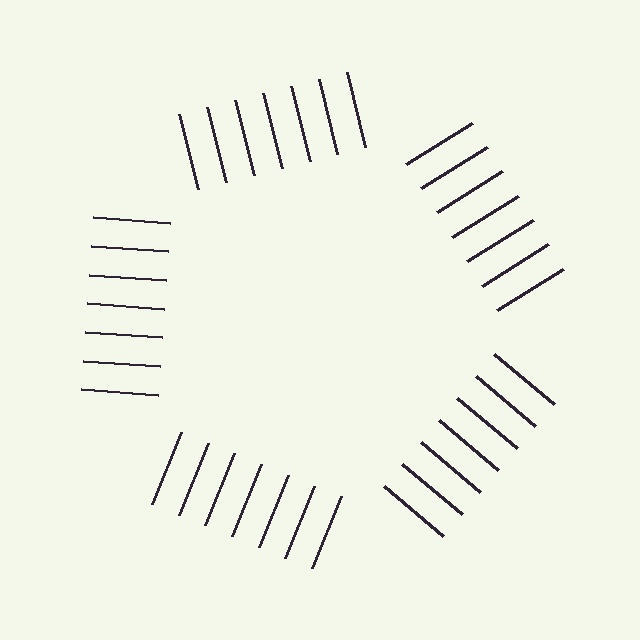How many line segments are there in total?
35 — 7 along each of the 5 edges.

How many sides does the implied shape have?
5 sides — the line-ends trace a pentagon.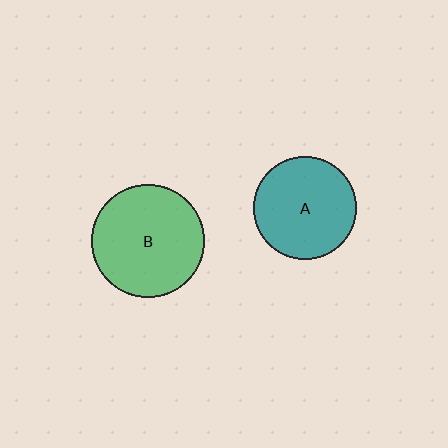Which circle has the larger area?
Circle B (green).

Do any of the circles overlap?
No, none of the circles overlap.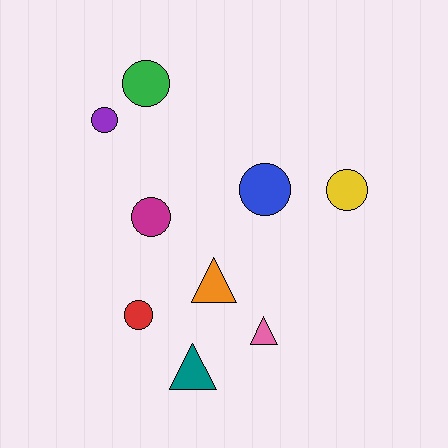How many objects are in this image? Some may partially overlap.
There are 9 objects.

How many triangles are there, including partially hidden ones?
There are 3 triangles.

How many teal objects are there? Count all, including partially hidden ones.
There is 1 teal object.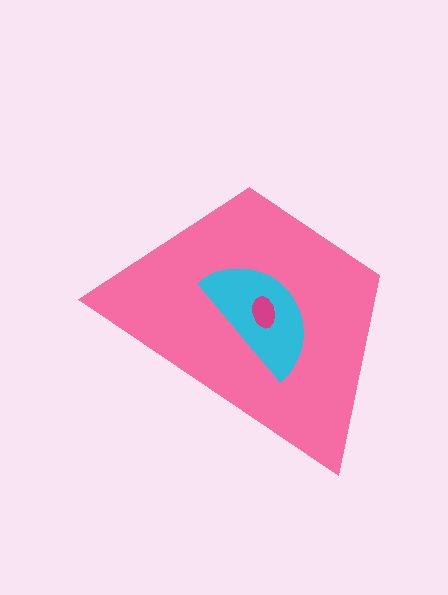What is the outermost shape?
The pink trapezoid.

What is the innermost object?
The magenta ellipse.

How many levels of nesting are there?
3.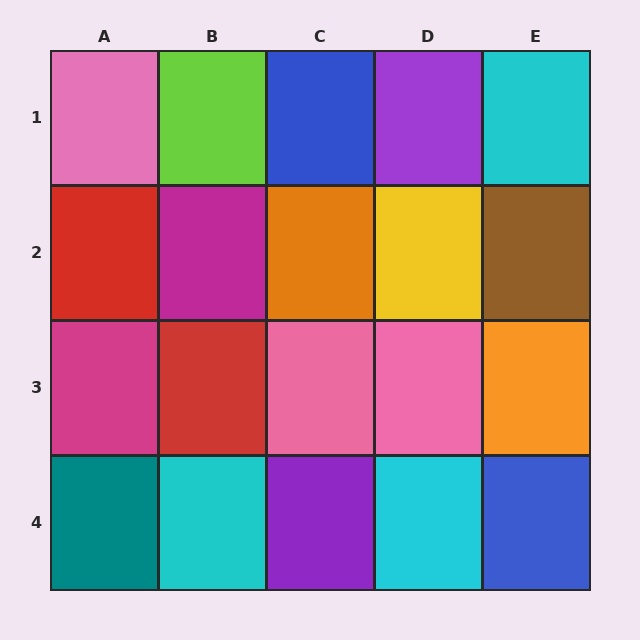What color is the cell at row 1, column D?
Purple.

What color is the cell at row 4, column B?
Cyan.